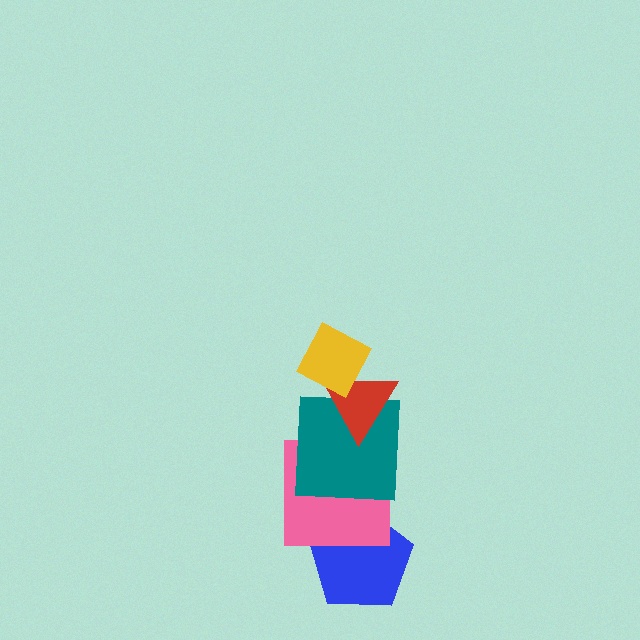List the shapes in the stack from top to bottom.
From top to bottom: the yellow diamond, the red triangle, the teal square, the pink square, the blue pentagon.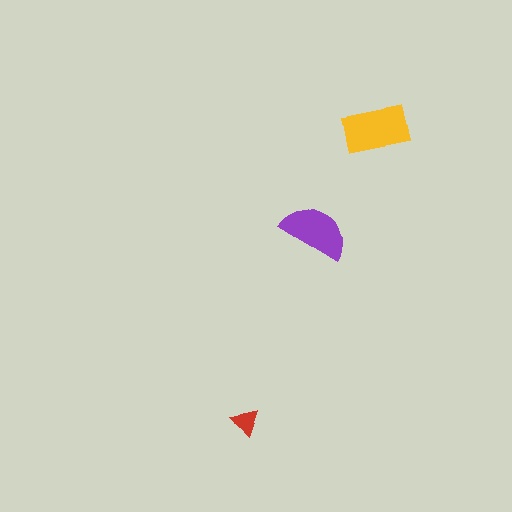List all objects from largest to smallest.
The yellow rectangle, the purple semicircle, the red triangle.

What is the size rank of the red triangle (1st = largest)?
3rd.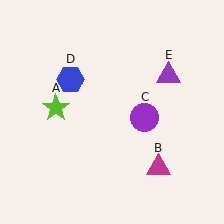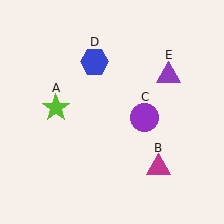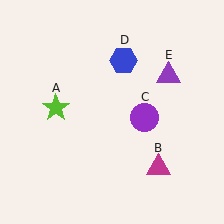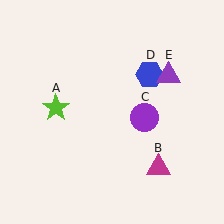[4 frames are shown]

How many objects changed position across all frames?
1 object changed position: blue hexagon (object D).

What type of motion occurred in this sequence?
The blue hexagon (object D) rotated clockwise around the center of the scene.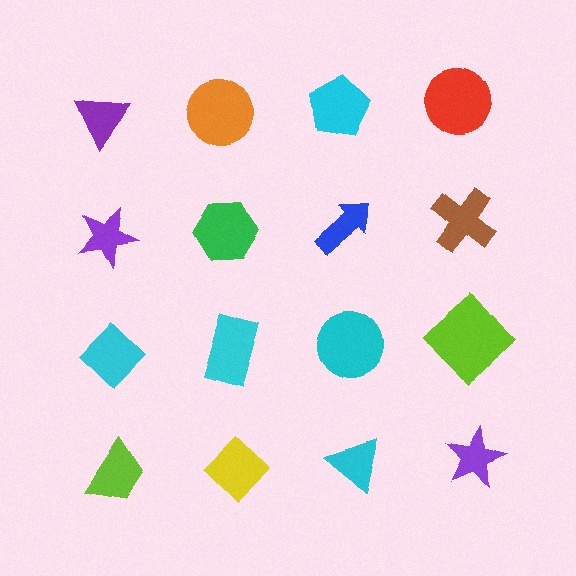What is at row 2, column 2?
A green hexagon.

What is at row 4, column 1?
A lime trapezoid.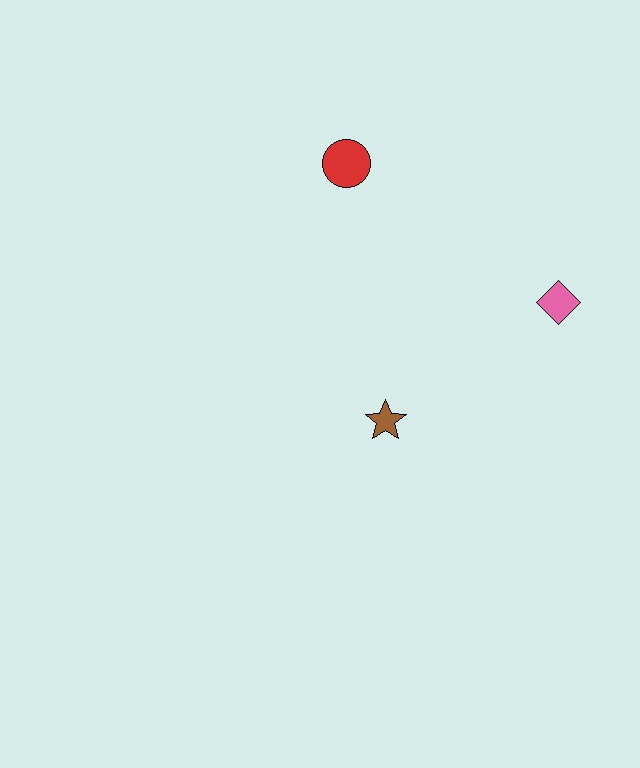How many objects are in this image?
There are 3 objects.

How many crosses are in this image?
There are no crosses.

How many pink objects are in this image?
There is 1 pink object.